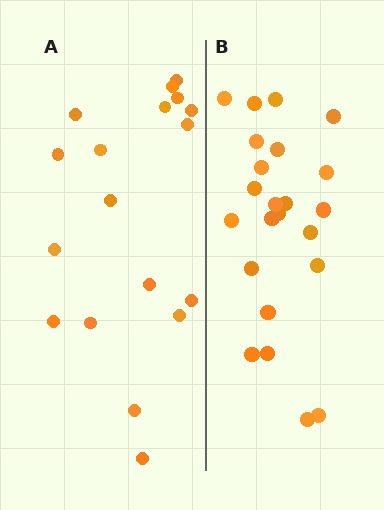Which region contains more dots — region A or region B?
Region B (the right region) has more dots.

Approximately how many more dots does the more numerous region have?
Region B has about 5 more dots than region A.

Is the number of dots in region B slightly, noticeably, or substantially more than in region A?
Region B has noticeably more, but not dramatically so. The ratio is roughly 1.3 to 1.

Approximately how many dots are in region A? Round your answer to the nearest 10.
About 20 dots. (The exact count is 18, which rounds to 20.)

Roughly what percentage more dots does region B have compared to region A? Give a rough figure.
About 30% more.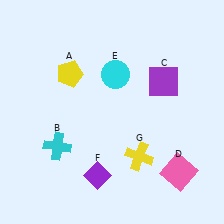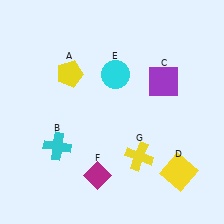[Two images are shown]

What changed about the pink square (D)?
In Image 1, D is pink. In Image 2, it changed to yellow.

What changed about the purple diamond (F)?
In Image 1, F is purple. In Image 2, it changed to magenta.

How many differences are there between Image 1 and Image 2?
There are 2 differences between the two images.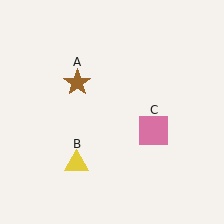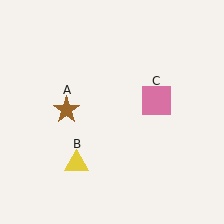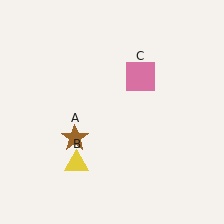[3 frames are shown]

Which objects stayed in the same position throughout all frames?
Yellow triangle (object B) remained stationary.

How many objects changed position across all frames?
2 objects changed position: brown star (object A), pink square (object C).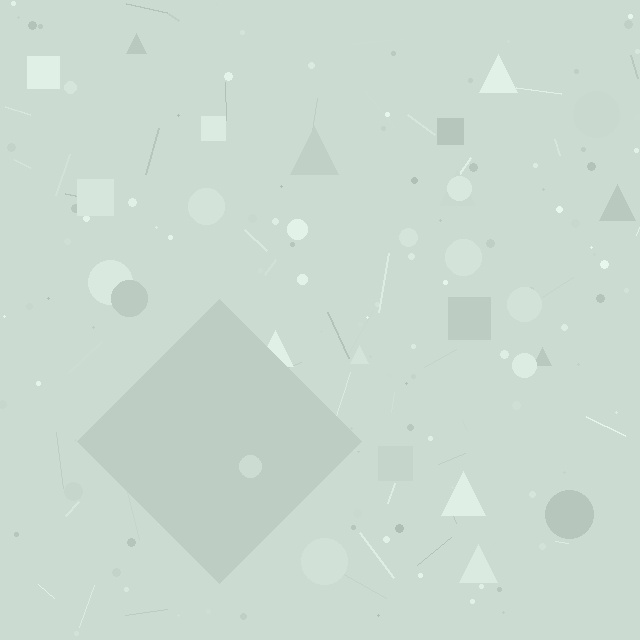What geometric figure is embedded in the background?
A diamond is embedded in the background.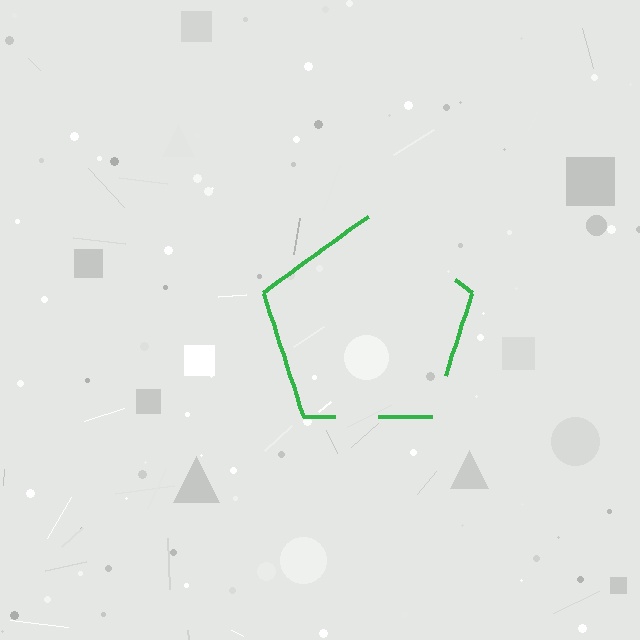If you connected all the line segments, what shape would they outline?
They would outline a pentagon.